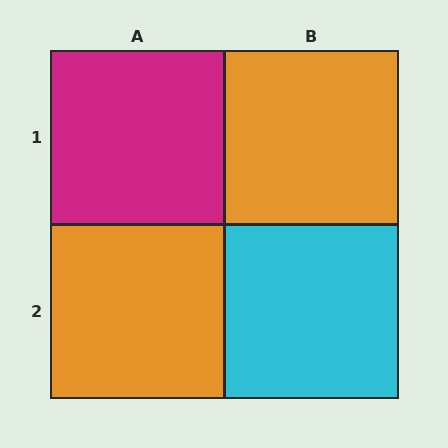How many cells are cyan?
1 cell is cyan.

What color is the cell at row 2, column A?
Orange.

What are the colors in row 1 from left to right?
Magenta, orange.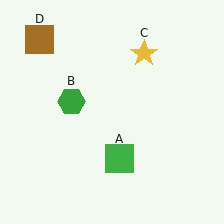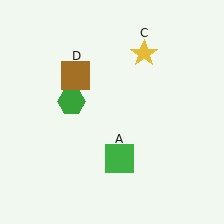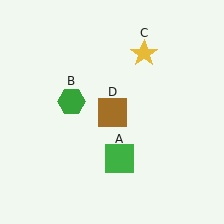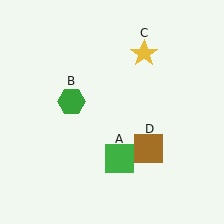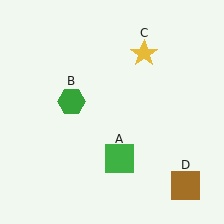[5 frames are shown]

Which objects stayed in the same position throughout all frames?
Green square (object A) and green hexagon (object B) and yellow star (object C) remained stationary.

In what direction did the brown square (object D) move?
The brown square (object D) moved down and to the right.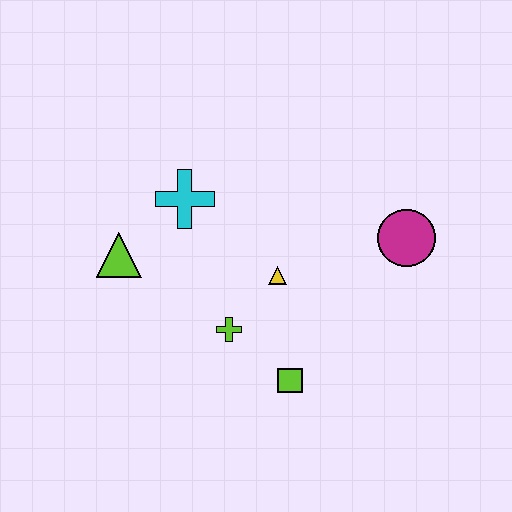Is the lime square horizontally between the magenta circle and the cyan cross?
Yes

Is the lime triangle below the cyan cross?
Yes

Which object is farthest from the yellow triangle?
The lime triangle is farthest from the yellow triangle.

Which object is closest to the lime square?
The lime cross is closest to the lime square.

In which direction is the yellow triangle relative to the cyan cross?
The yellow triangle is to the right of the cyan cross.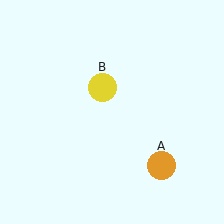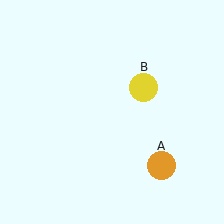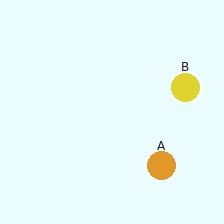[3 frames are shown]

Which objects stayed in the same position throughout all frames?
Orange circle (object A) remained stationary.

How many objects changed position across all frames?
1 object changed position: yellow circle (object B).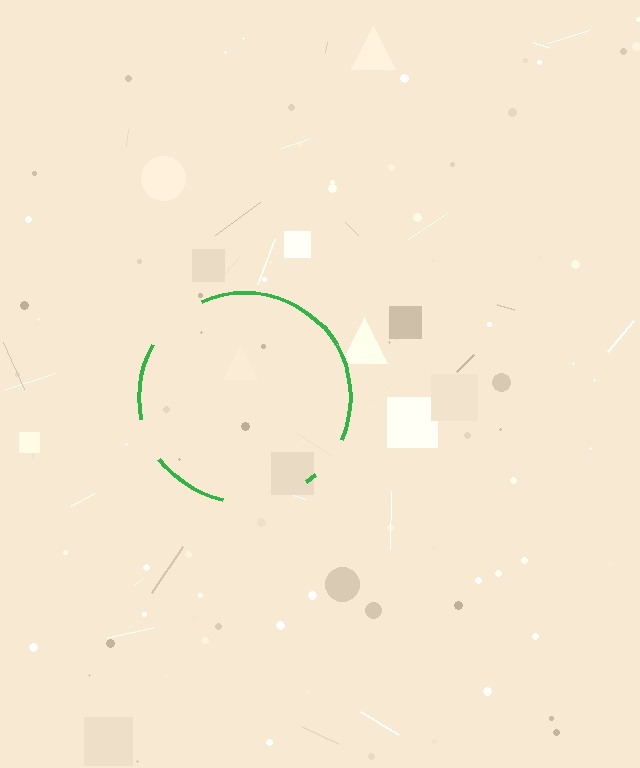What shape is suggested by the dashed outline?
The dashed outline suggests a circle.